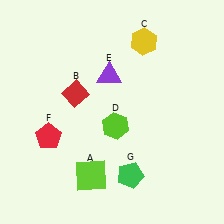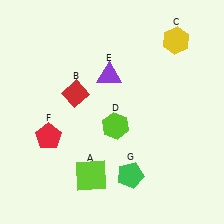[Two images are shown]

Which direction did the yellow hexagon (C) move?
The yellow hexagon (C) moved right.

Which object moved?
The yellow hexagon (C) moved right.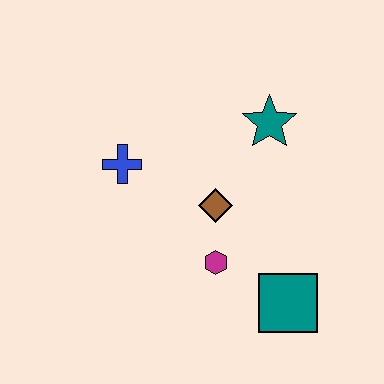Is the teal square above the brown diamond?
No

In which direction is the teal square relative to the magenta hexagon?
The teal square is to the right of the magenta hexagon.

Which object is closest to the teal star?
The brown diamond is closest to the teal star.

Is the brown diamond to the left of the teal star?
Yes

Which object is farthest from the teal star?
The teal square is farthest from the teal star.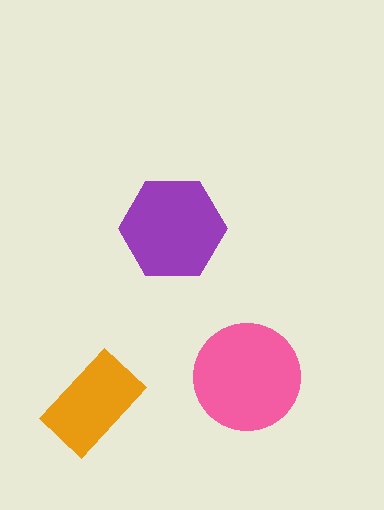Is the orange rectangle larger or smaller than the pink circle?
Smaller.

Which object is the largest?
The pink circle.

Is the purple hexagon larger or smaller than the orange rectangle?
Larger.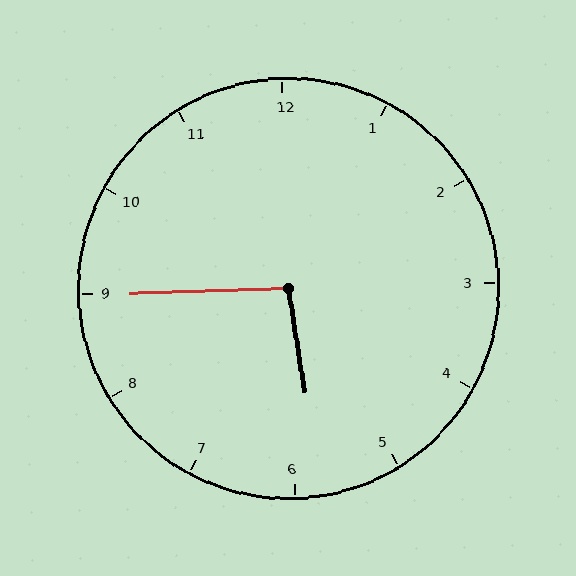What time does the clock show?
5:45.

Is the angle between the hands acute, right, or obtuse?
It is obtuse.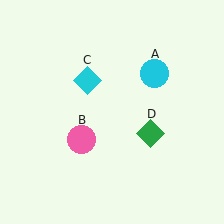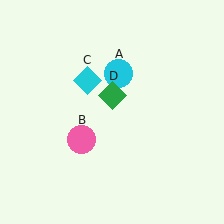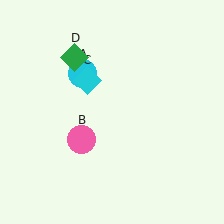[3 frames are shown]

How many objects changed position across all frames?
2 objects changed position: cyan circle (object A), green diamond (object D).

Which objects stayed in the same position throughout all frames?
Pink circle (object B) and cyan diamond (object C) remained stationary.